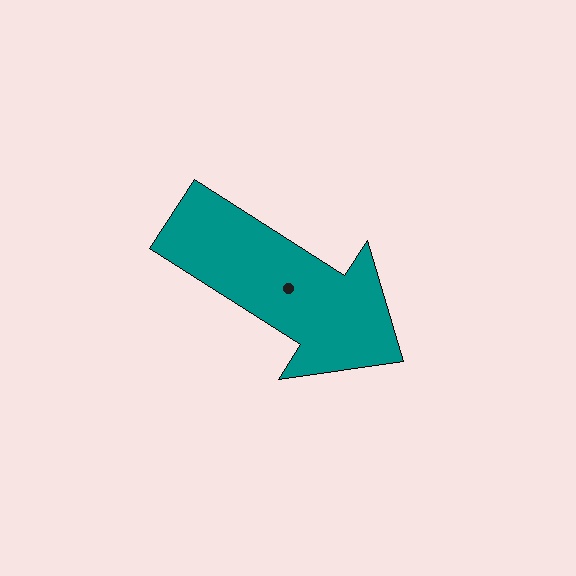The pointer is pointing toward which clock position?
Roughly 4 o'clock.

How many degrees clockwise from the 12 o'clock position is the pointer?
Approximately 123 degrees.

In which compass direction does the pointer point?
Southeast.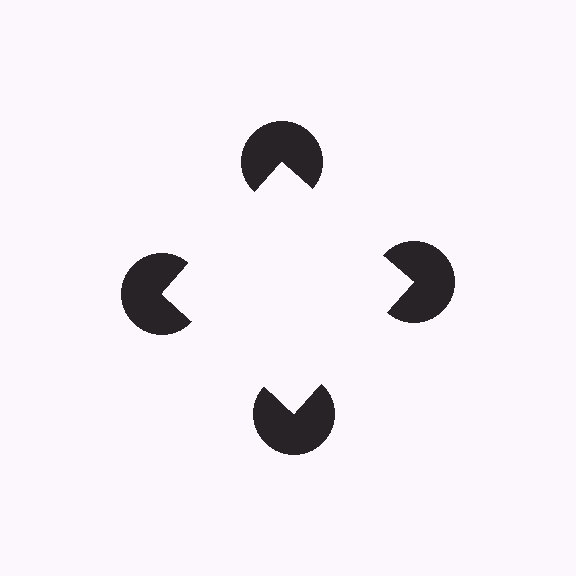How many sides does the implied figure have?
4 sides.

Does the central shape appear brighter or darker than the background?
It typically appears slightly brighter than the background, even though no actual brightness change is drawn.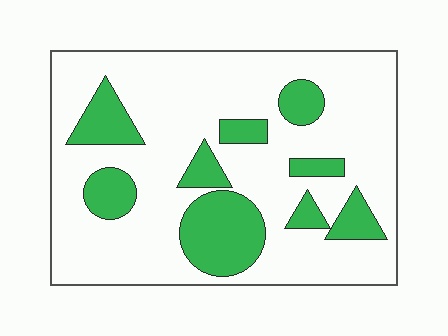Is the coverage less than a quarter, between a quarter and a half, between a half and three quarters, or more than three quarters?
Less than a quarter.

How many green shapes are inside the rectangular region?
9.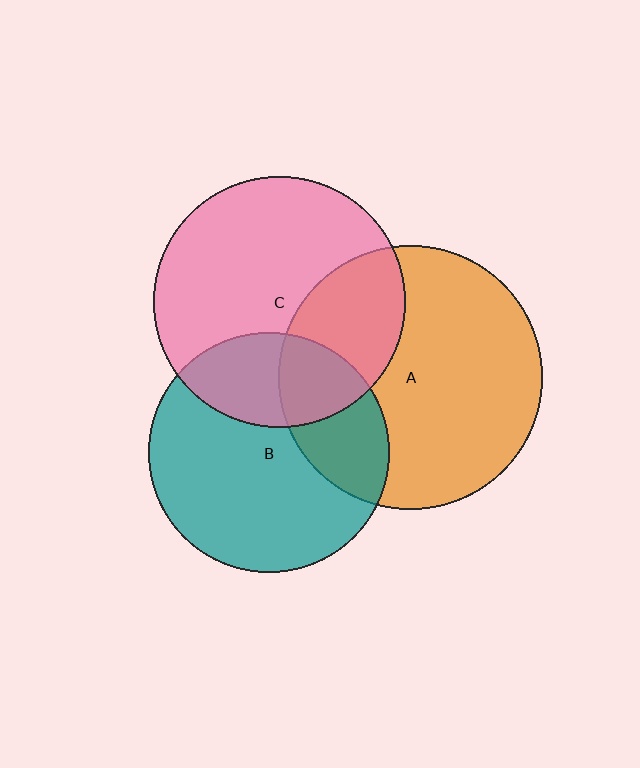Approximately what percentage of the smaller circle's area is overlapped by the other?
Approximately 30%.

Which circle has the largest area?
Circle A (orange).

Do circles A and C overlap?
Yes.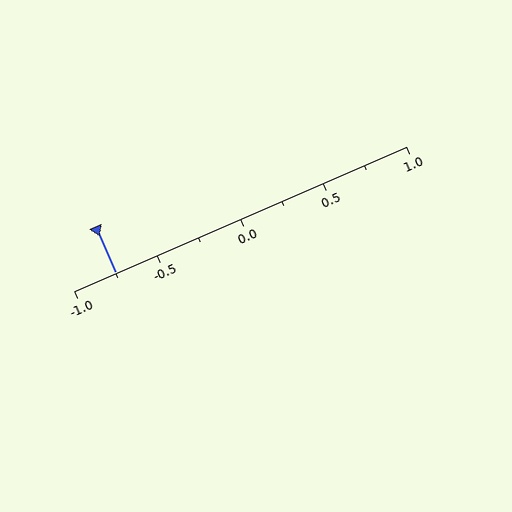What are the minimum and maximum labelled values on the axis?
The axis runs from -1.0 to 1.0.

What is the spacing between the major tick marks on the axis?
The major ticks are spaced 0.5 apart.